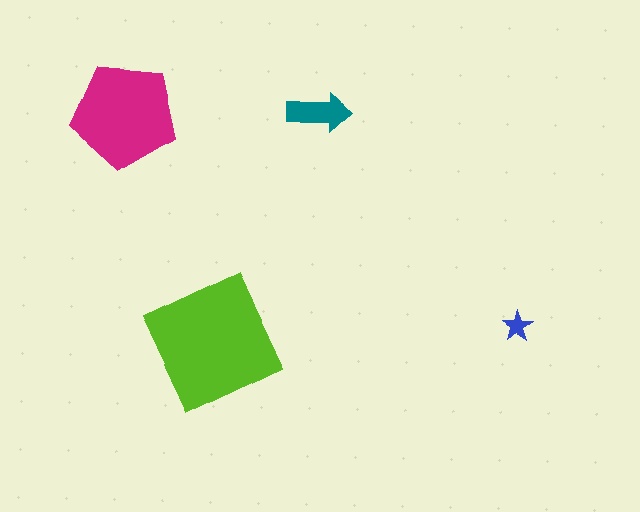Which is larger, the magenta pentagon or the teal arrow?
The magenta pentagon.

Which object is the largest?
The lime square.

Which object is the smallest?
The blue star.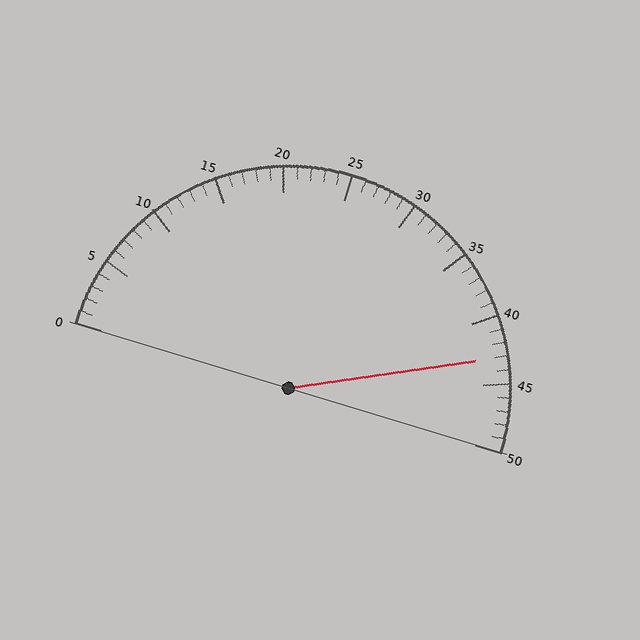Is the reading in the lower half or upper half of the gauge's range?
The reading is in the upper half of the range (0 to 50).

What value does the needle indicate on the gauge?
The needle indicates approximately 43.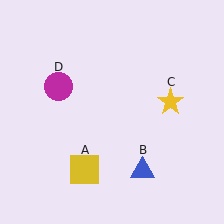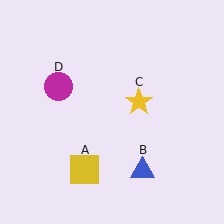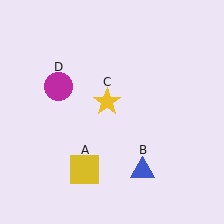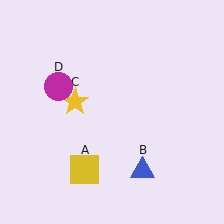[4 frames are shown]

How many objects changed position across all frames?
1 object changed position: yellow star (object C).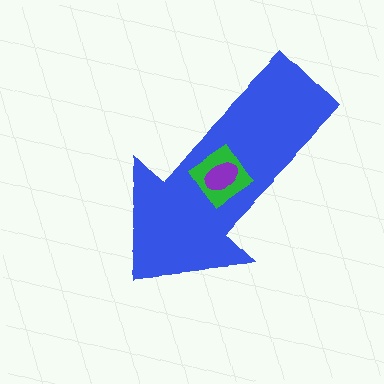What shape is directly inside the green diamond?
The purple ellipse.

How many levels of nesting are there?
3.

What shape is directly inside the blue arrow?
The green diamond.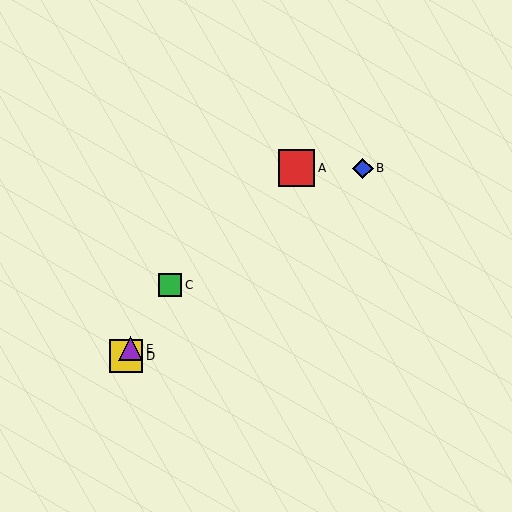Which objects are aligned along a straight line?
Objects C, D, E are aligned along a straight line.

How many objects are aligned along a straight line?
3 objects (C, D, E) are aligned along a straight line.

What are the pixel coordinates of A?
Object A is at (296, 168).